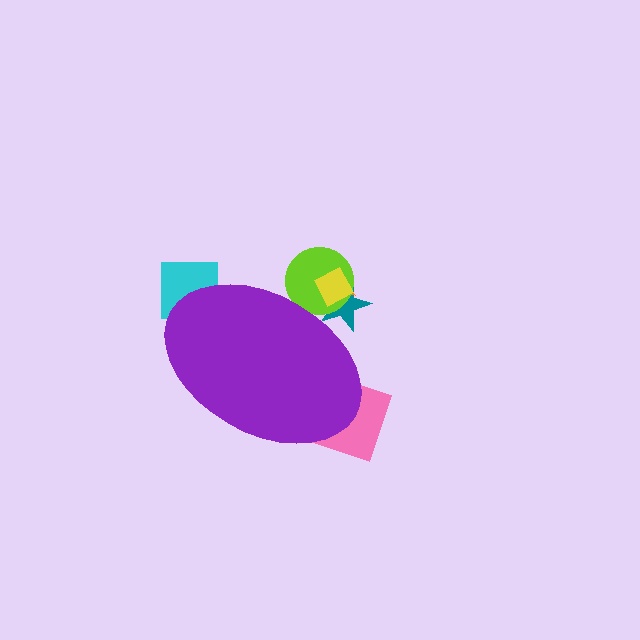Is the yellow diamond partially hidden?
Yes, the yellow diamond is partially hidden behind the purple ellipse.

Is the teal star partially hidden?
Yes, the teal star is partially hidden behind the purple ellipse.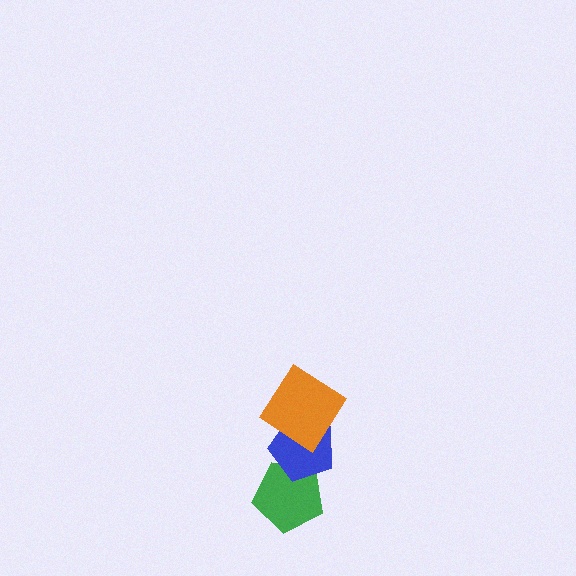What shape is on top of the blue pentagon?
The orange diamond is on top of the blue pentagon.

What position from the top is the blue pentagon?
The blue pentagon is 2nd from the top.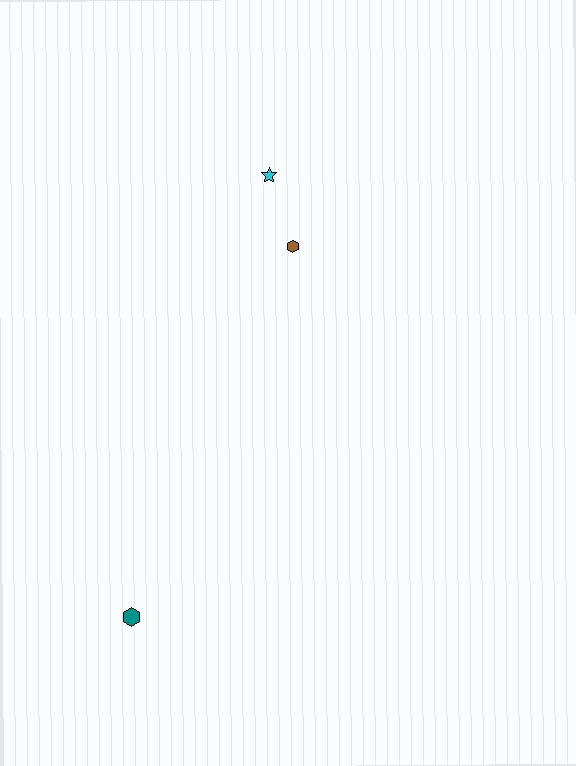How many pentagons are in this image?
There are no pentagons.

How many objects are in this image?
There are 3 objects.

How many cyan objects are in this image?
There is 1 cyan object.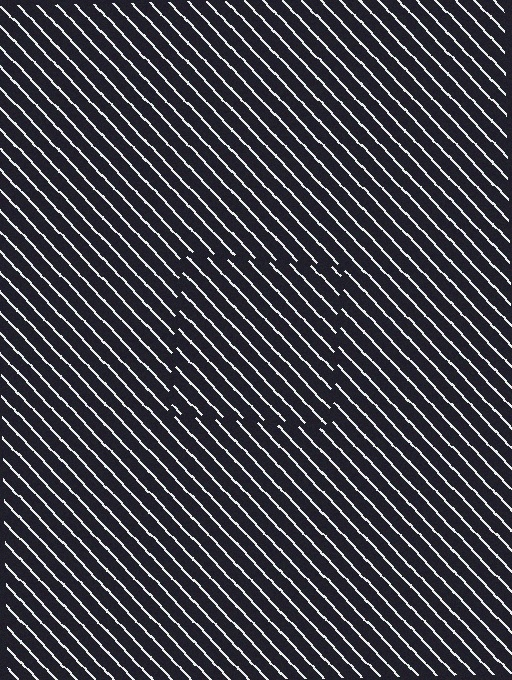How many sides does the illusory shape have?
4 sides — the line-ends trace a square.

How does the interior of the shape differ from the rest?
The interior of the shape contains the same grating, shifted by half a period — the contour is defined by the phase discontinuity where line-ends from the inner and outer gratings abut.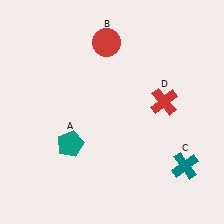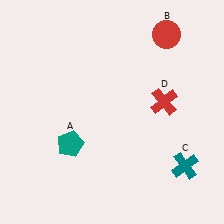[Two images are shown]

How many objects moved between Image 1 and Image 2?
1 object moved between the two images.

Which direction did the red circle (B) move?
The red circle (B) moved right.